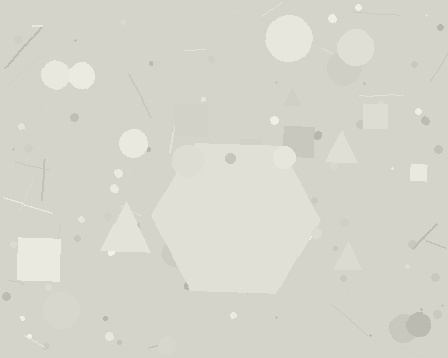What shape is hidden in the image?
A hexagon is hidden in the image.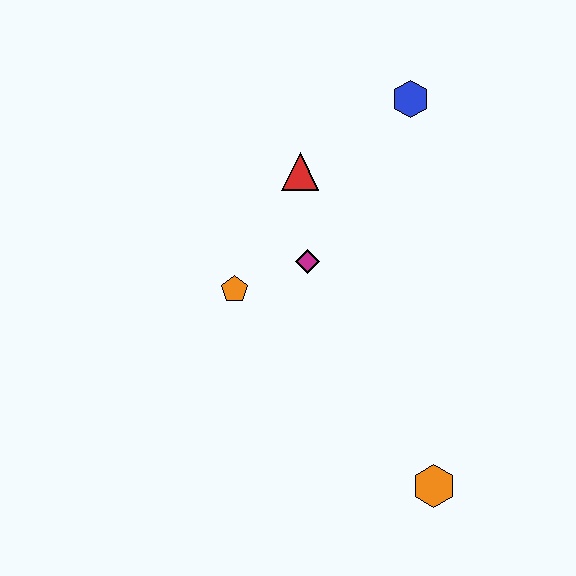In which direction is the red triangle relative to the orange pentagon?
The red triangle is above the orange pentagon.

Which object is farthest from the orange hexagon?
The blue hexagon is farthest from the orange hexagon.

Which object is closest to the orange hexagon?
The magenta diamond is closest to the orange hexagon.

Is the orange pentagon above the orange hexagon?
Yes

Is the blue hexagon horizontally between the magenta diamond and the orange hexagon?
Yes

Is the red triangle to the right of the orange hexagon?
No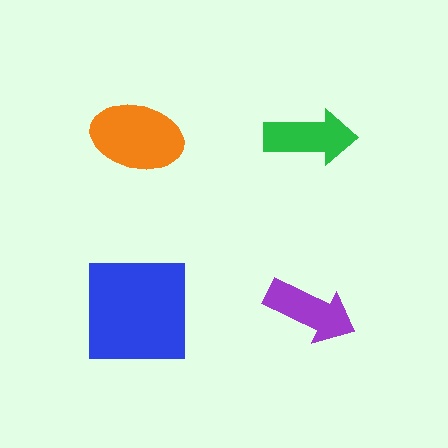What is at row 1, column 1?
An orange ellipse.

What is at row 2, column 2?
A purple arrow.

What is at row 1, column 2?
A green arrow.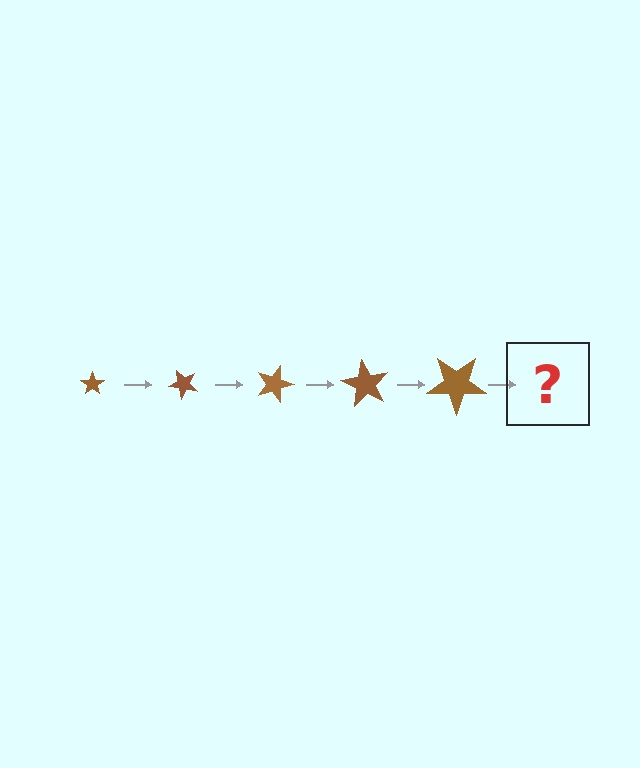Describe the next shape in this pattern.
It should be a star, larger than the previous one and rotated 225 degrees from the start.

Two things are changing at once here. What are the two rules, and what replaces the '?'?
The two rules are that the star grows larger each step and it rotates 45 degrees each step. The '?' should be a star, larger than the previous one and rotated 225 degrees from the start.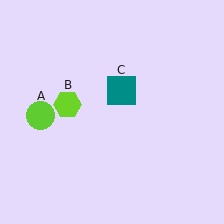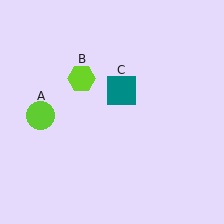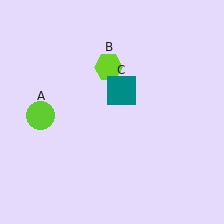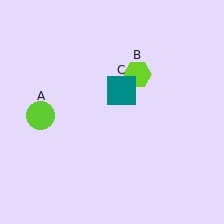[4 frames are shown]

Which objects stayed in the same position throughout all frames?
Lime circle (object A) and teal square (object C) remained stationary.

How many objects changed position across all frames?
1 object changed position: lime hexagon (object B).